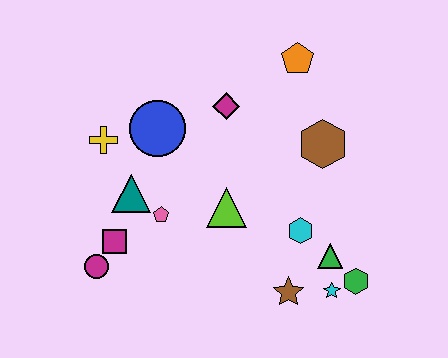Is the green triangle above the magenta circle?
Yes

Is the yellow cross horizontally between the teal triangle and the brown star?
No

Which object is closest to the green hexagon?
The cyan star is closest to the green hexagon.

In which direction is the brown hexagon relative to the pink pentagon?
The brown hexagon is to the right of the pink pentagon.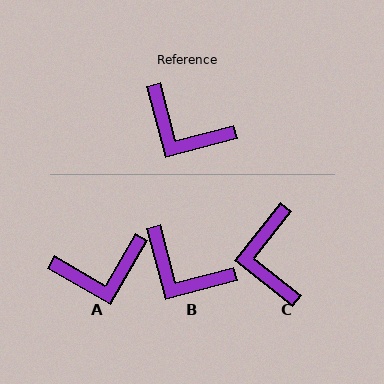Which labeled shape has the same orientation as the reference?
B.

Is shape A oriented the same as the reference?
No, it is off by about 45 degrees.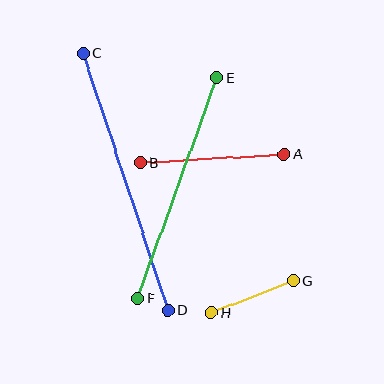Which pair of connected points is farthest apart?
Points C and D are farthest apart.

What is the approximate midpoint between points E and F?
The midpoint is at approximately (177, 188) pixels.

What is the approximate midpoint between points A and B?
The midpoint is at approximately (213, 158) pixels.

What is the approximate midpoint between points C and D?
The midpoint is at approximately (125, 181) pixels.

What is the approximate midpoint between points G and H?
The midpoint is at approximately (252, 297) pixels.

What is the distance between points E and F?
The distance is approximately 234 pixels.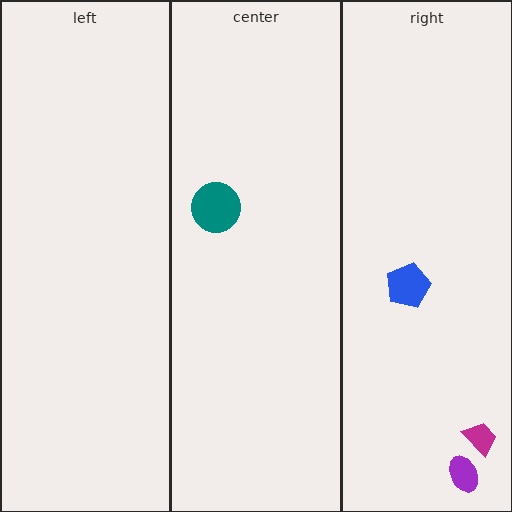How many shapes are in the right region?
3.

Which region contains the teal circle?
The center region.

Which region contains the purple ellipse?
The right region.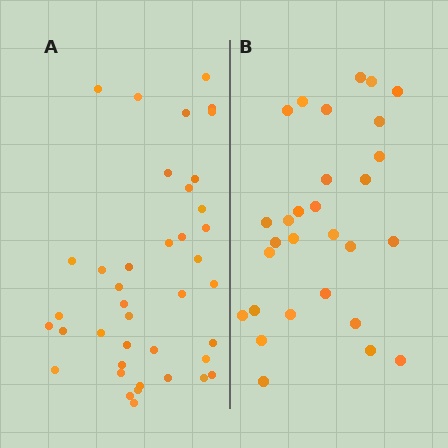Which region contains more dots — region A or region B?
Region A (the left region) has more dots.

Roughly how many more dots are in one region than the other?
Region A has roughly 12 or so more dots than region B.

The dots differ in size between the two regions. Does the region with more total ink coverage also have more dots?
No. Region B has more total ink coverage because its dots are larger, but region A actually contains more individual dots. Total area can be misleading — the number of items is what matters here.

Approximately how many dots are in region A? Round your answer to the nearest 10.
About 40 dots.